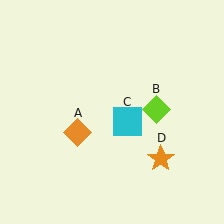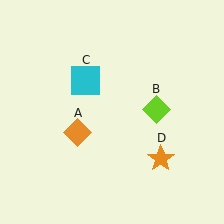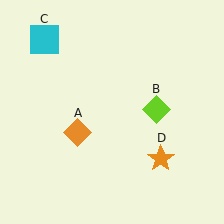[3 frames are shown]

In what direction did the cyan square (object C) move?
The cyan square (object C) moved up and to the left.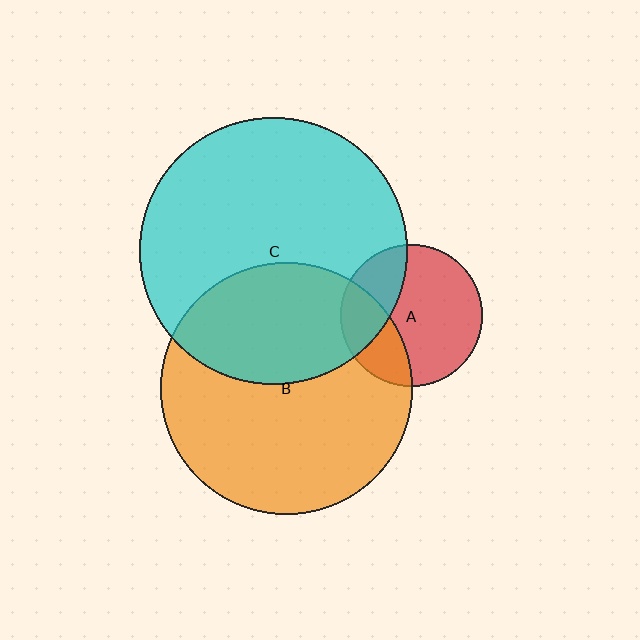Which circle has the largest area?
Circle C (cyan).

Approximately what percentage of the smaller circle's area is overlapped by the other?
Approximately 30%.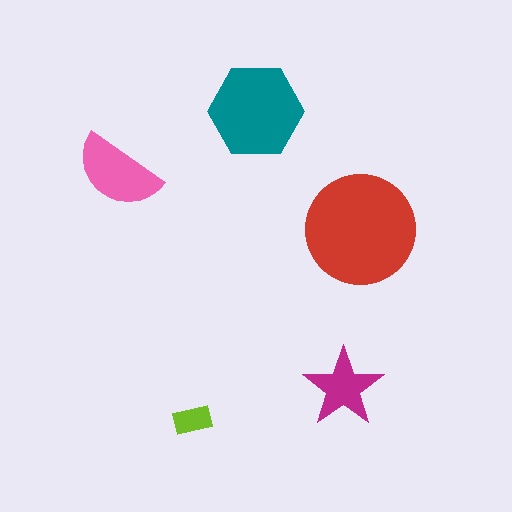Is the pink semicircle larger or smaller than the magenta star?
Larger.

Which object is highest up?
The teal hexagon is topmost.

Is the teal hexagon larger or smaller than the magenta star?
Larger.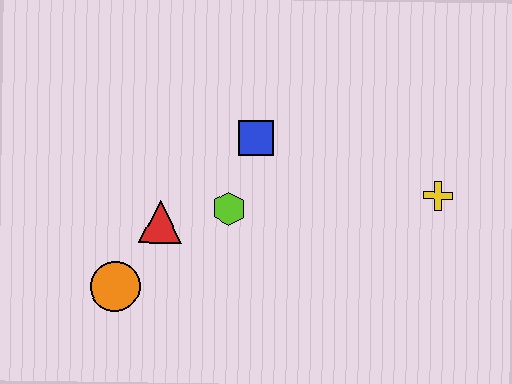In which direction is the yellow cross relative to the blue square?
The yellow cross is to the right of the blue square.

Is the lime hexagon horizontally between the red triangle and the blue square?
Yes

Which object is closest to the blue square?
The lime hexagon is closest to the blue square.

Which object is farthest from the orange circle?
The yellow cross is farthest from the orange circle.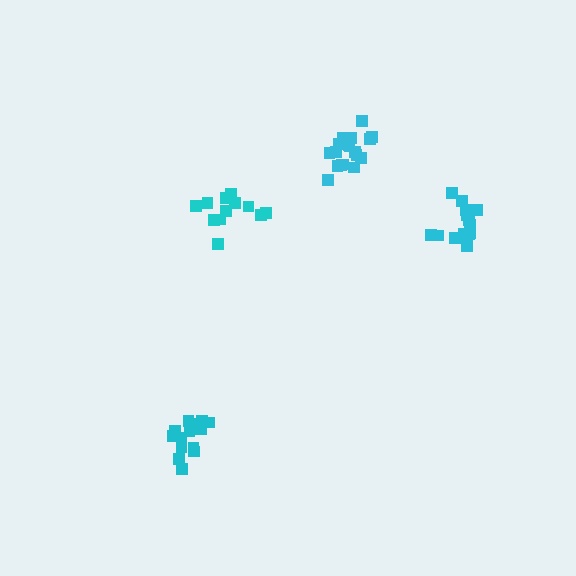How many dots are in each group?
Group 1: 14 dots, Group 2: 13 dots, Group 3: 18 dots, Group 4: 14 dots (59 total).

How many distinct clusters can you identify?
There are 4 distinct clusters.